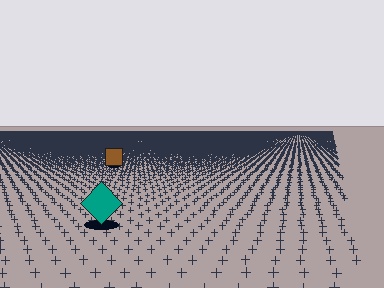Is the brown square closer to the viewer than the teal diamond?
No. The teal diamond is closer — you can tell from the texture gradient: the ground texture is coarser near it.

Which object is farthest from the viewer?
The brown square is farthest from the viewer. It appears smaller and the ground texture around it is denser.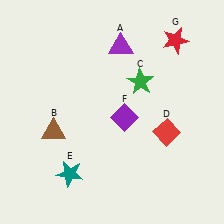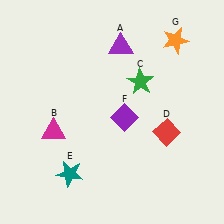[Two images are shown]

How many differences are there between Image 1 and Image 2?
There are 2 differences between the two images.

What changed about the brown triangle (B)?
In Image 1, B is brown. In Image 2, it changed to magenta.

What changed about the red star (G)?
In Image 1, G is red. In Image 2, it changed to orange.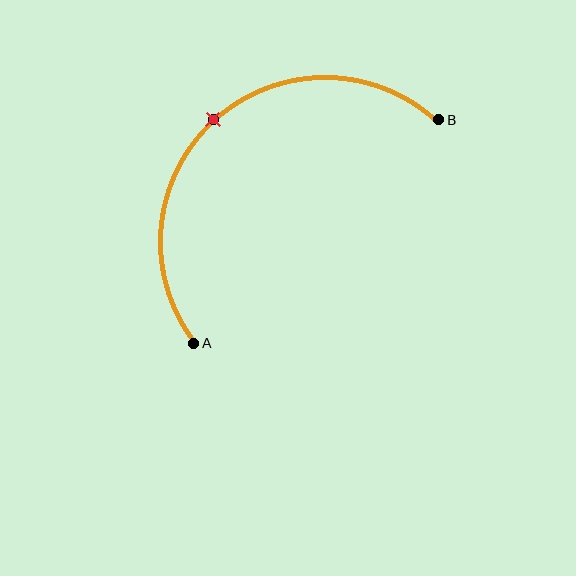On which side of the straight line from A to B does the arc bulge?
The arc bulges above and to the left of the straight line connecting A and B.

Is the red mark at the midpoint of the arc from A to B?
Yes. The red mark lies on the arc at equal arc-length from both A and B — it is the arc midpoint.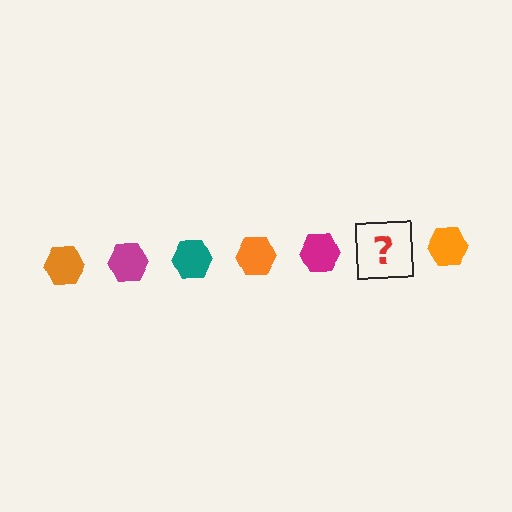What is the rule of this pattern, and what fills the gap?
The rule is that the pattern cycles through orange, magenta, teal hexagons. The gap should be filled with a teal hexagon.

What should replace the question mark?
The question mark should be replaced with a teal hexagon.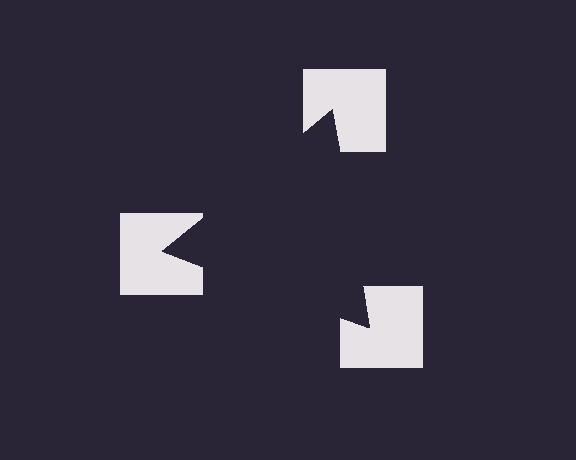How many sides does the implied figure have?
3 sides.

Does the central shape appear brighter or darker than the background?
It typically appears slightly darker than the background, even though no actual brightness change is drawn.